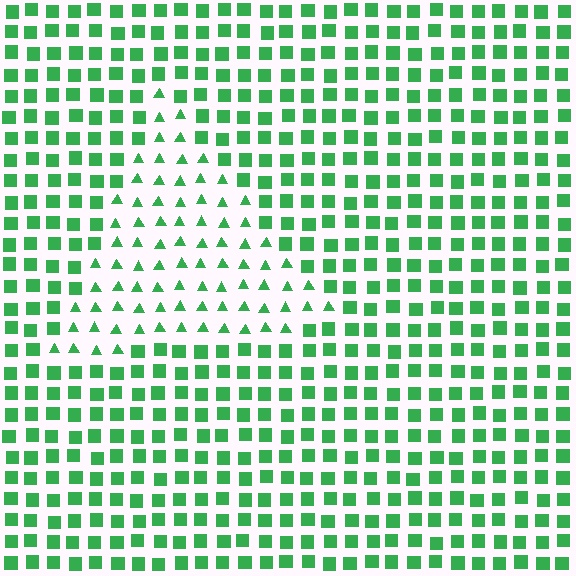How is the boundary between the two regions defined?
The boundary is defined by a change in element shape: triangles inside vs. squares outside. All elements share the same color and spacing.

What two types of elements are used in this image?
The image uses triangles inside the triangle region and squares outside it.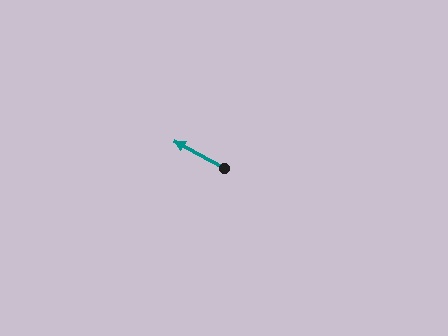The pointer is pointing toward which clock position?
Roughly 10 o'clock.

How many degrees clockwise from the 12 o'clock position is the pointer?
Approximately 299 degrees.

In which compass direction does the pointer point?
Northwest.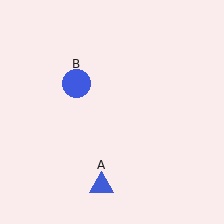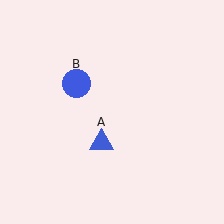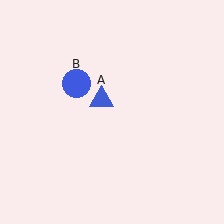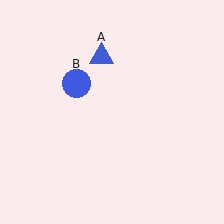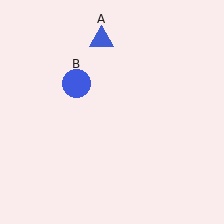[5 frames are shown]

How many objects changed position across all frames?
1 object changed position: blue triangle (object A).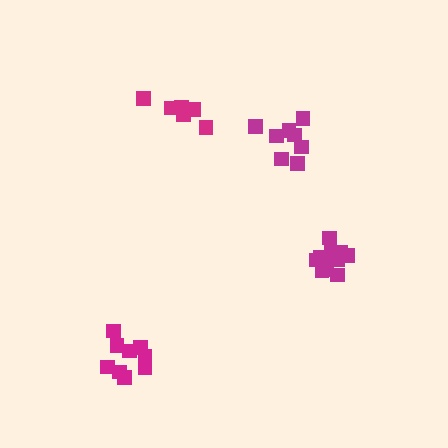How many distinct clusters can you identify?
There are 4 distinct clusters.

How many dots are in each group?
Group 1: 12 dots, Group 2: 6 dots, Group 3: 8 dots, Group 4: 9 dots (35 total).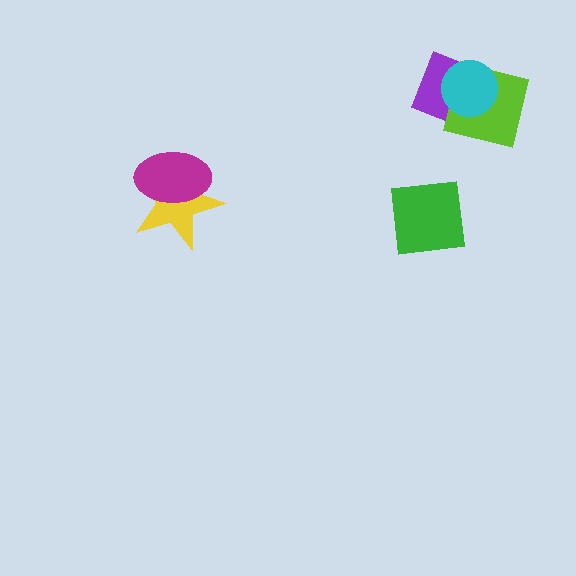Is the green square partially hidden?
No, no other shape covers it.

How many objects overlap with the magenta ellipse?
1 object overlaps with the magenta ellipse.